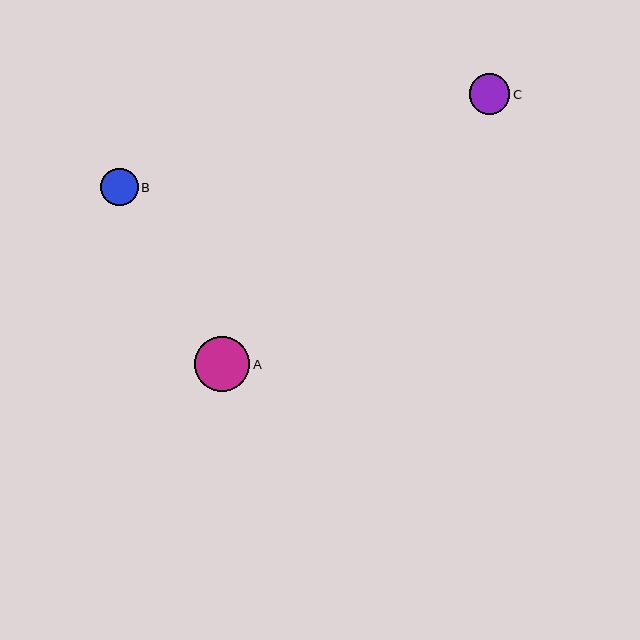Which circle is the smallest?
Circle B is the smallest with a size of approximately 37 pixels.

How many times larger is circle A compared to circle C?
Circle A is approximately 1.4 times the size of circle C.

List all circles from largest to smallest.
From largest to smallest: A, C, B.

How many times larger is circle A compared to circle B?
Circle A is approximately 1.5 times the size of circle B.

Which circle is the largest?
Circle A is the largest with a size of approximately 55 pixels.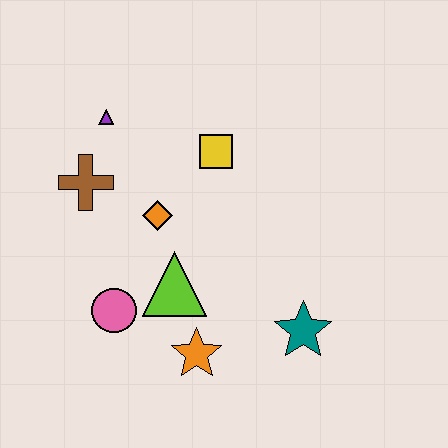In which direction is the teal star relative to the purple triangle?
The teal star is below the purple triangle.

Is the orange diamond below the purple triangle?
Yes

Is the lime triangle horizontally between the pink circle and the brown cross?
No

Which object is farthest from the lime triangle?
The purple triangle is farthest from the lime triangle.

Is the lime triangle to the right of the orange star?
No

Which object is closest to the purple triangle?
The brown cross is closest to the purple triangle.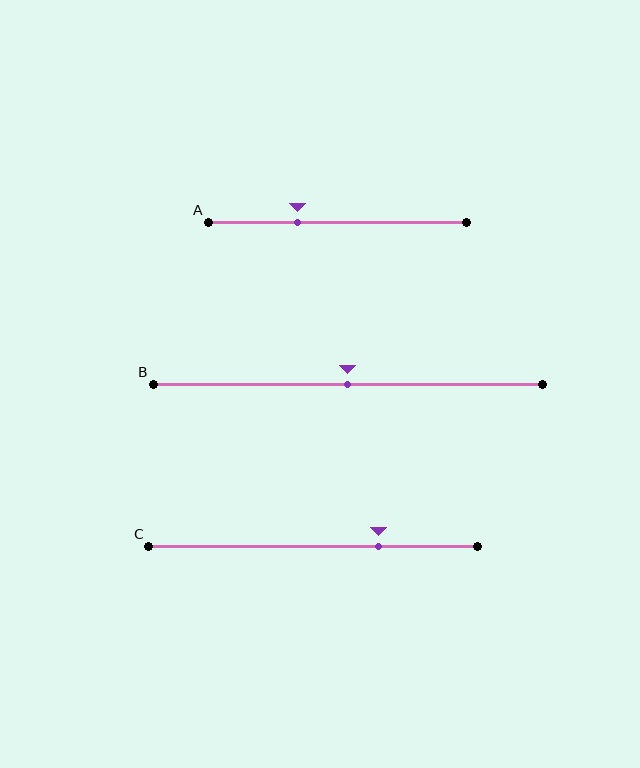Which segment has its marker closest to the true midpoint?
Segment B has its marker closest to the true midpoint.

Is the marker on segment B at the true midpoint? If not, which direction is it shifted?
Yes, the marker on segment B is at the true midpoint.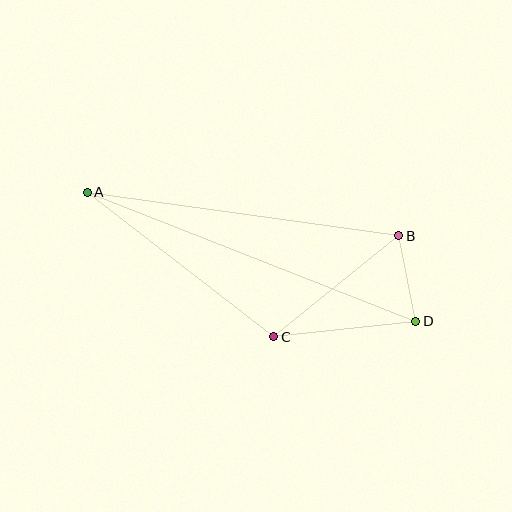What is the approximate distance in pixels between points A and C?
The distance between A and C is approximately 236 pixels.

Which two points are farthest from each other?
Points A and D are farthest from each other.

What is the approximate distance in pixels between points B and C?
The distance between B and C is approximately 161 pixels.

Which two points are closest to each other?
Points B and D are closest to each other.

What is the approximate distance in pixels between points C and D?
The distance between C and D is approximately 143 pixels.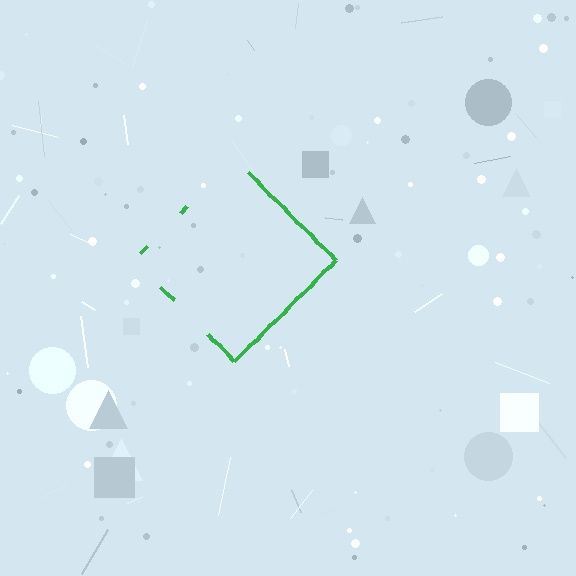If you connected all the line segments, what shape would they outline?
They would outline a diamond.